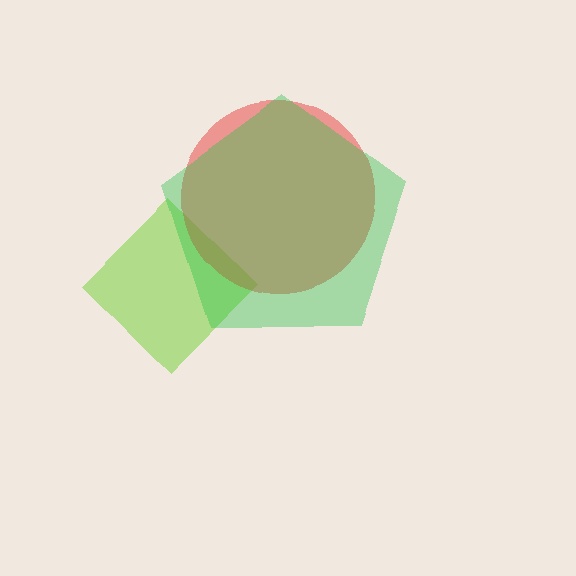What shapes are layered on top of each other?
The layered shapes are: a lime diamond, a red circle, a green pentagon.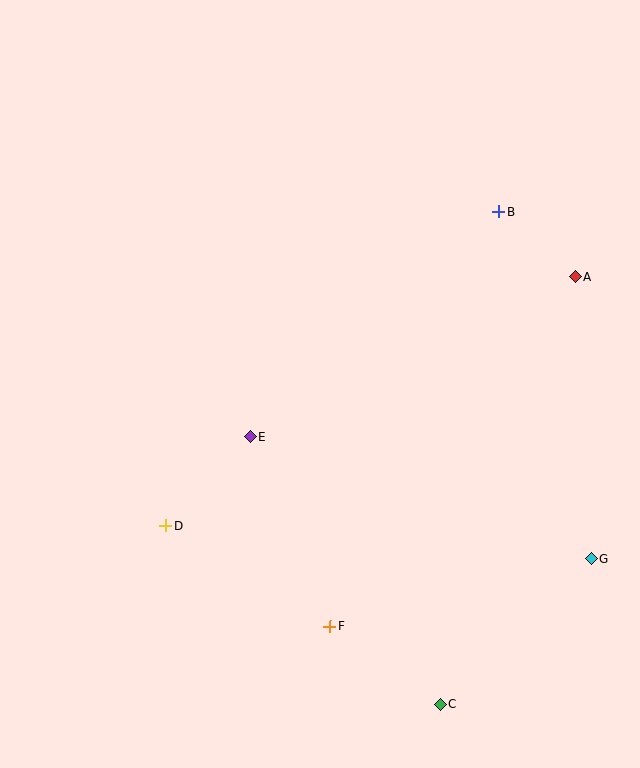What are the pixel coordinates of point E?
Point E is at (250, 436).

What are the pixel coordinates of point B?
Point B is at (499, 212).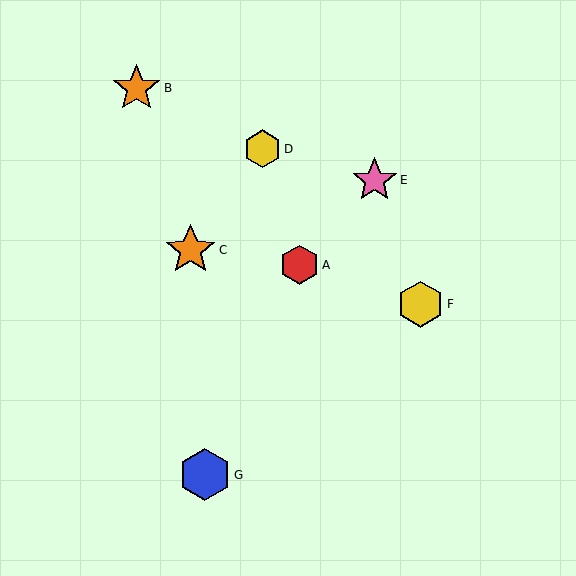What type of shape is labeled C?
Shape C is an orange star.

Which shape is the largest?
The blue hexagon (labeled G) is the largest.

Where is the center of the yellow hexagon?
The center of the yellow hexagon is at (263, 149).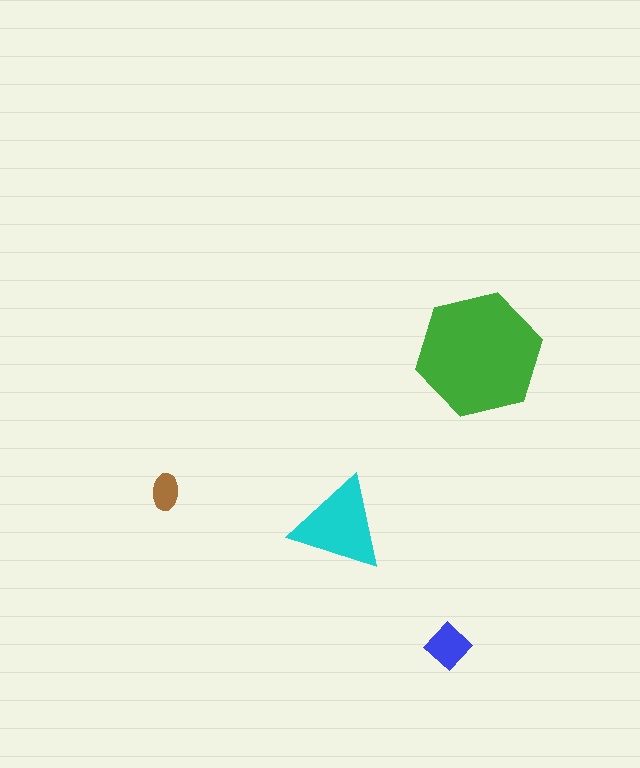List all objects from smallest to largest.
The brown ellipse, the blue diamond, the cyan triangle, the green hexagon.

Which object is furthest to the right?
The green hexagon is rightmost.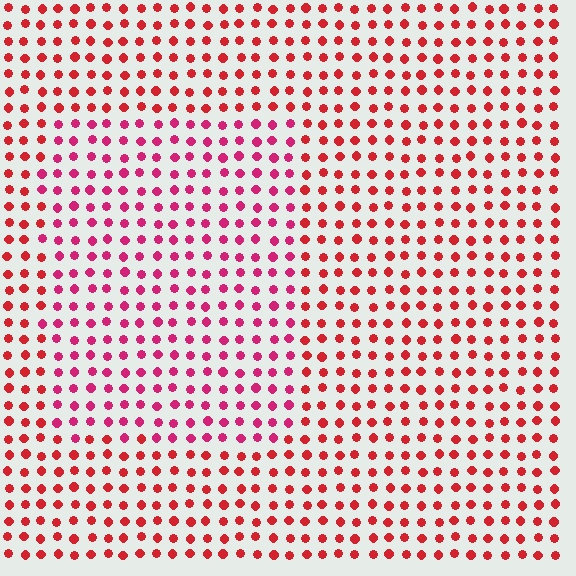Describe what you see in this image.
The image is filled with small red elements in a uniform arrangement. A rectangle-shaped region is visible where the elements are tinted to a slightly different hue, forming a subtle color boundary.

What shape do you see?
I see a rectangle.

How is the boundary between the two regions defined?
The boundary is defined purely by a slight shift in hue (about 25 degrees). Spacing, size, and orientation are identical on both sides.